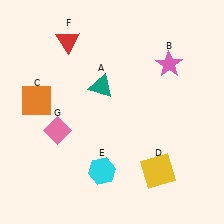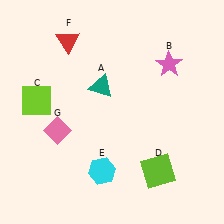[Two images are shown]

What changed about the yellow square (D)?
In Image 1, D is yellow. In Image 2, it changed to lime.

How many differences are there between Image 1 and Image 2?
There are 2 differences between the two images.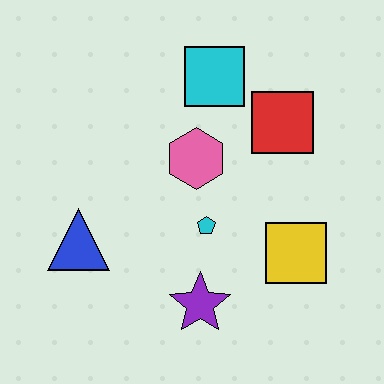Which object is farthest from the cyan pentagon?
The cyan square is farthest from the cyan pentagon.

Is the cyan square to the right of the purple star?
Yes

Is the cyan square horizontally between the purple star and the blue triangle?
No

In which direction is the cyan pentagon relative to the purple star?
The cyan pentagon is above the purple star.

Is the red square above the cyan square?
No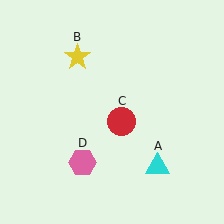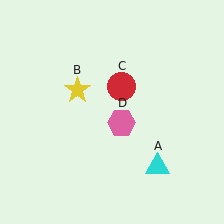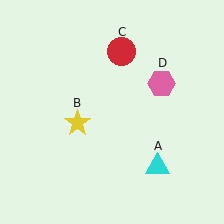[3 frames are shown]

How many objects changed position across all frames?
3 objects changed position: yellow star (object B), red circle (object C), pink hexagon (object D).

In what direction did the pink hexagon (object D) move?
The pink hexagon (object D) moved up and to the right.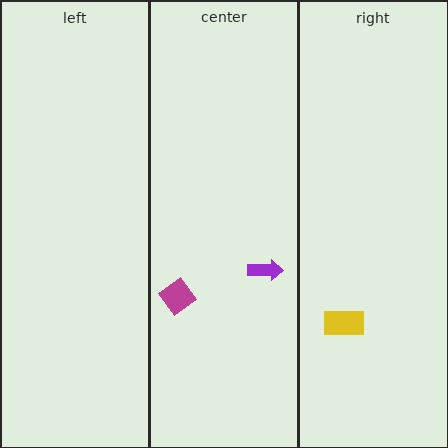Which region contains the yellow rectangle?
The right region.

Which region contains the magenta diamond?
The center region.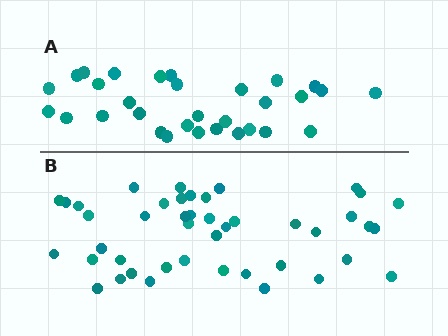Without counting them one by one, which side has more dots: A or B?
Region B (the bottom region) has more dots.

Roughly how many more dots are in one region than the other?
Region B has approximately 15 more dots than region A.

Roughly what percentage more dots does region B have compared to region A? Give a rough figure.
About 40% more.